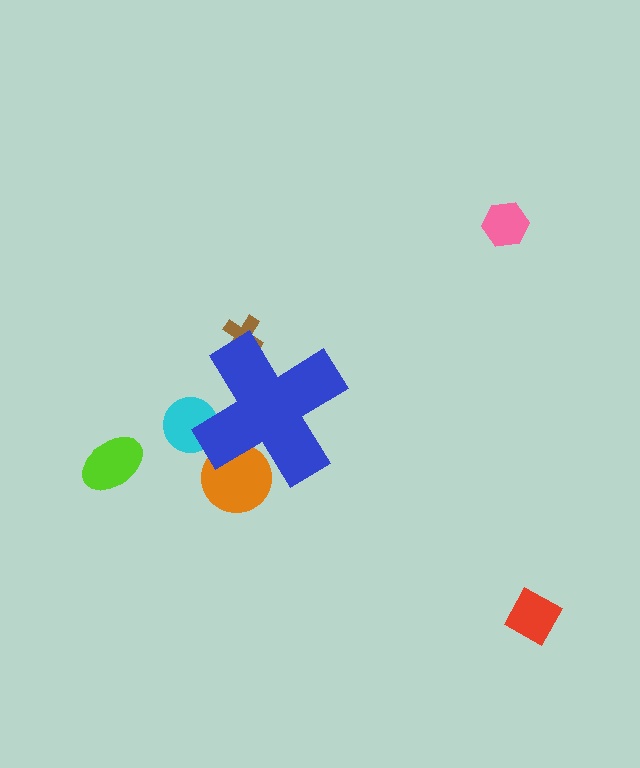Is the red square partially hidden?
No, the red square is fully visible.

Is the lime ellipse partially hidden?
No, the lime ellipse is fully visible.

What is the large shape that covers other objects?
A blue cross.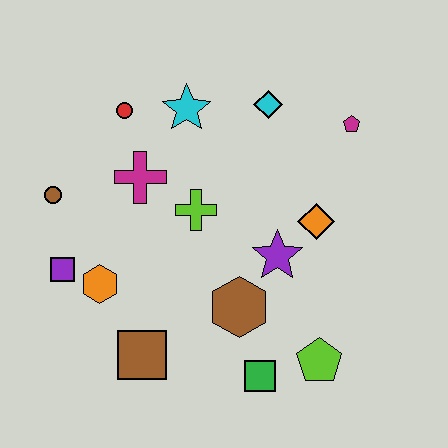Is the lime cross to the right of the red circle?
Yes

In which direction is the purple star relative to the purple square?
The purple star is to the right of the purple square.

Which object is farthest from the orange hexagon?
The magenta pentagon is farthest from the orange hexagon.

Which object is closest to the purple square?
The orange hexagon is closest to the purple square.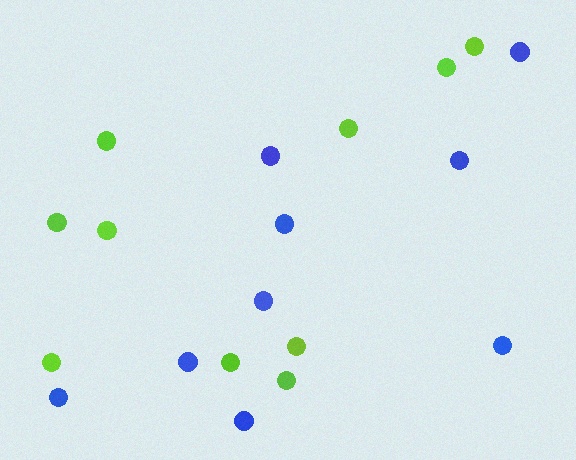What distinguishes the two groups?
There are 2 groups: one group of blue circles (9) and one group of lime circles (10).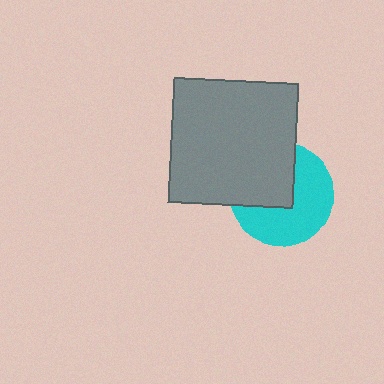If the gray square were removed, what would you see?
You would see the complete cyan circle.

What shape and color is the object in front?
The object in front is a gray square.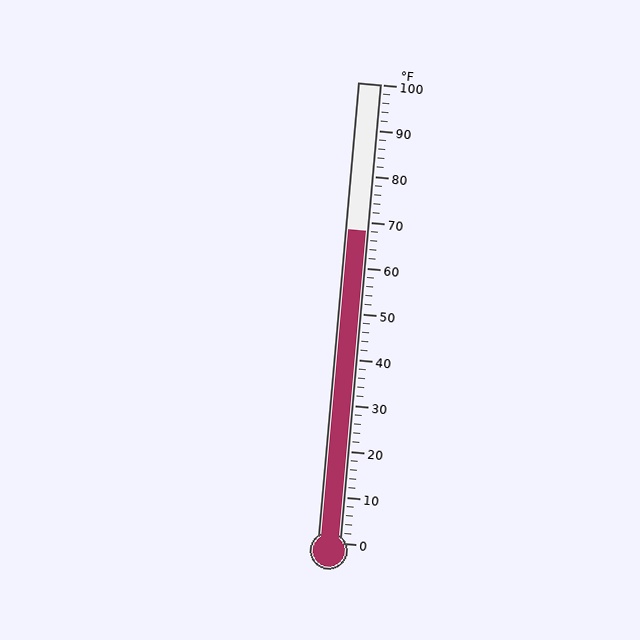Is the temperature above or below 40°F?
The temperature is above 40°F.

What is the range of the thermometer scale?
The thermometer scale ranges from 0°F to 100°F.